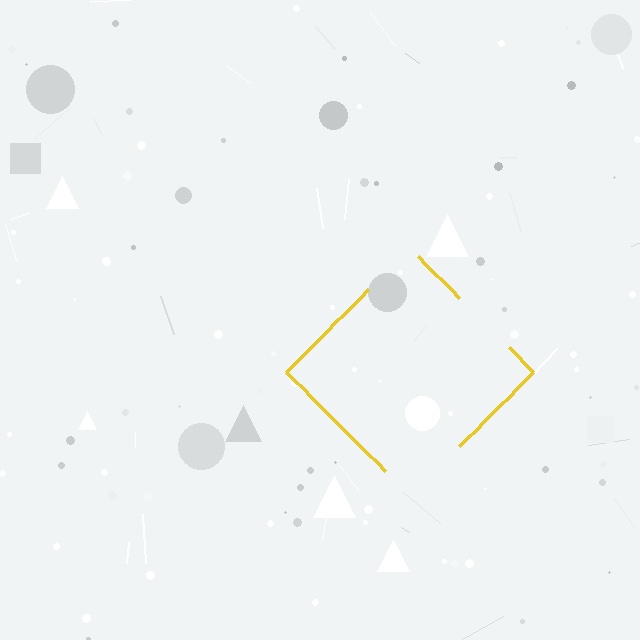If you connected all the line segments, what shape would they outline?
They would outline a diamond.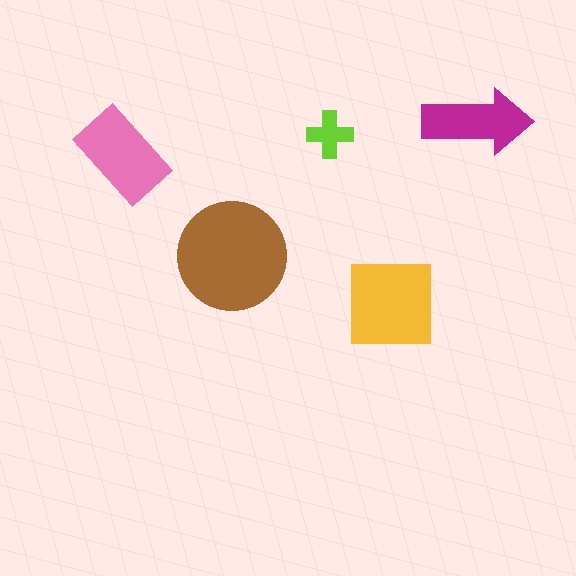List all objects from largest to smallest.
The brown circle, the yellow square, the pink rectangle, the magenta arrow, the lime cross.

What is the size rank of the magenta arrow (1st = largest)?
4th.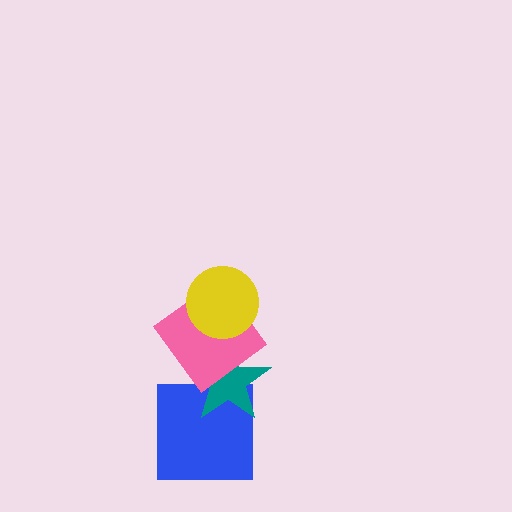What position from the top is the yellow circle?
The yellow circle is 1st from the top.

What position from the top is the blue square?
The blue square is 4th from the top.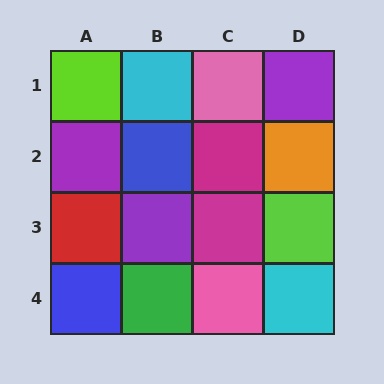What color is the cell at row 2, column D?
Orange.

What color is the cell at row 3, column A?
Red.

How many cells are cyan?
2 cells are cyan.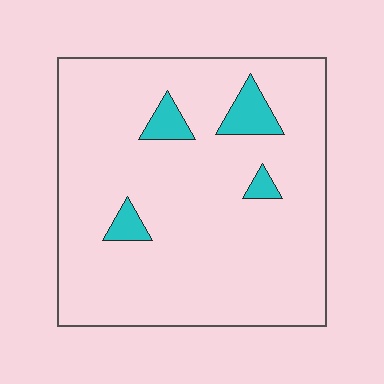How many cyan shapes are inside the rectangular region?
4.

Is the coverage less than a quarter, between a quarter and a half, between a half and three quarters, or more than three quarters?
Less than a quarter.